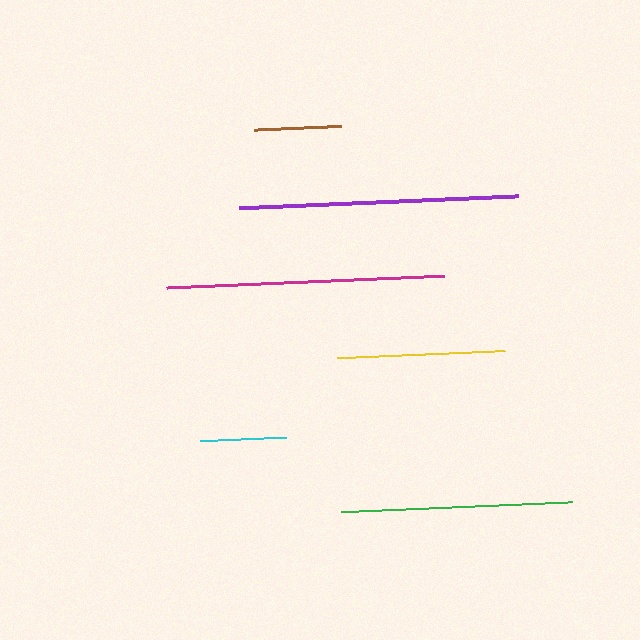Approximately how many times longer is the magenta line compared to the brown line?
The magenta line is approximately 3.2 times the length of the brown line.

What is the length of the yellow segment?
The yellow segment is approximately 168 pixels long.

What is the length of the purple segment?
The purple segment is approximately 279 pixels long.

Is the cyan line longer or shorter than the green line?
The green line is longer than the cyan line.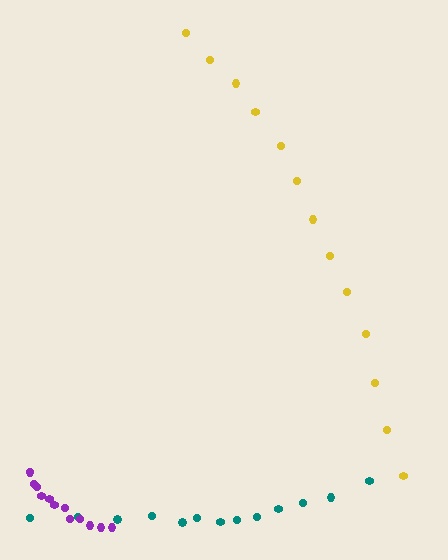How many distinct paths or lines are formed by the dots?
There are 3 distinct paths.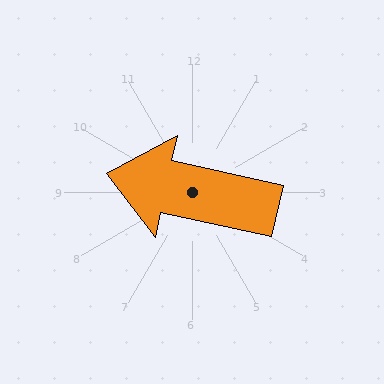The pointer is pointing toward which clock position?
Roughly 9 o'clock.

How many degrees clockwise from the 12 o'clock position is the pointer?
Approximately 282 degrees.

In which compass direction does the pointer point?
West.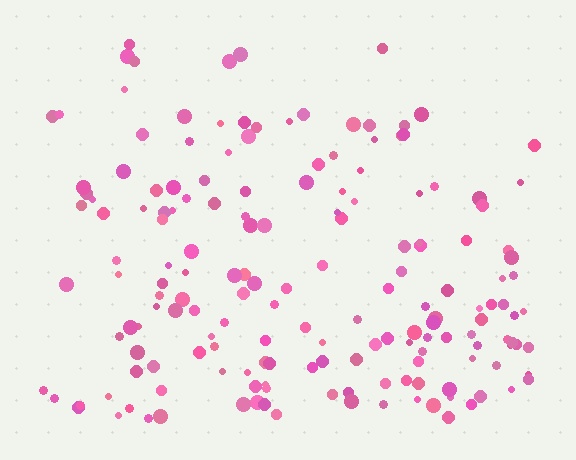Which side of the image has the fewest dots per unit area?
The top.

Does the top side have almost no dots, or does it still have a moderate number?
Still a moderate number, just noticeably fewer than the bottom.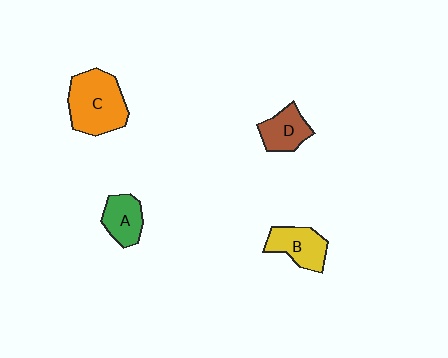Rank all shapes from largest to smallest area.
From largest to smallest: C (orange), B (yellow), D (brown), A (green).